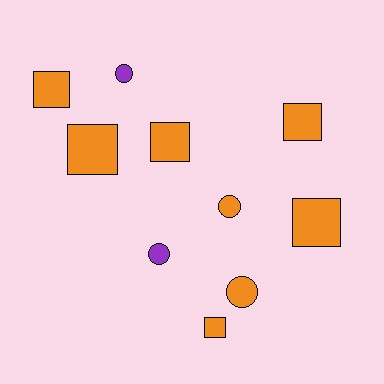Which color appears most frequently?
Orange, with 8 objects.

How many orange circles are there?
There are 2 orange circles.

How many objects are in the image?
There are 10 objects.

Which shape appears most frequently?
Square, with 6 objects.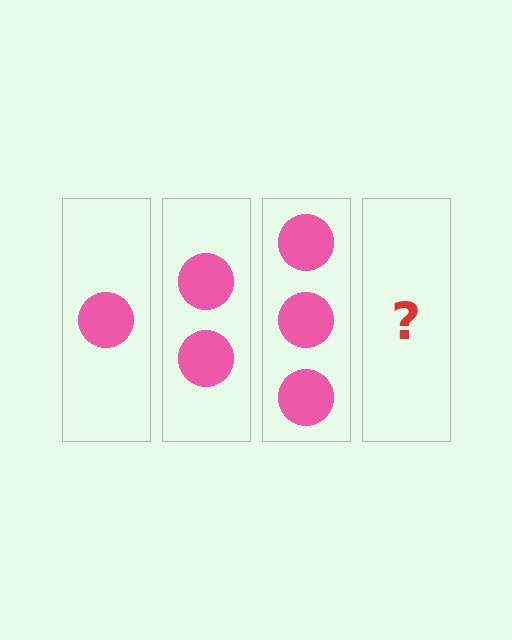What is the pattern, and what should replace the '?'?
The pattern is that each step adds one more circle. The '?' should be 4 circles.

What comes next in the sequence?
The next element should be 4 circles.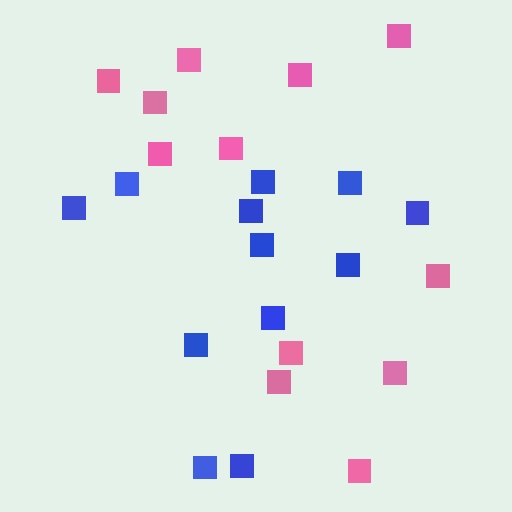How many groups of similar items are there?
There are 2 groups: one group of pink squares (12) and one group of blue squares (12).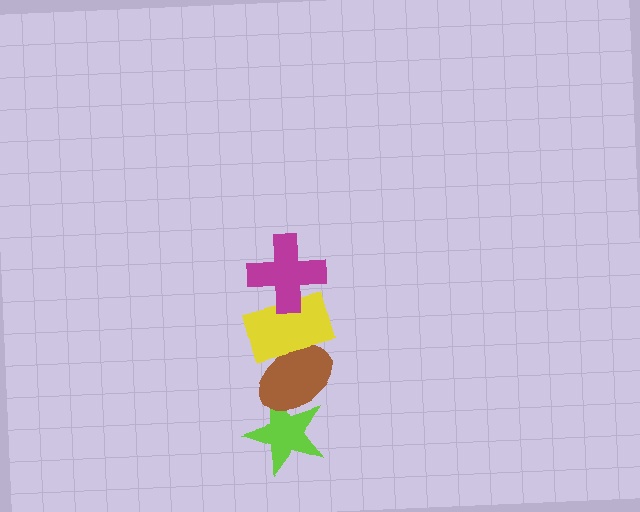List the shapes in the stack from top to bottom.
From top to bottom: the magenta cross, the yellow rectangle, the brown ellipse, the lime star.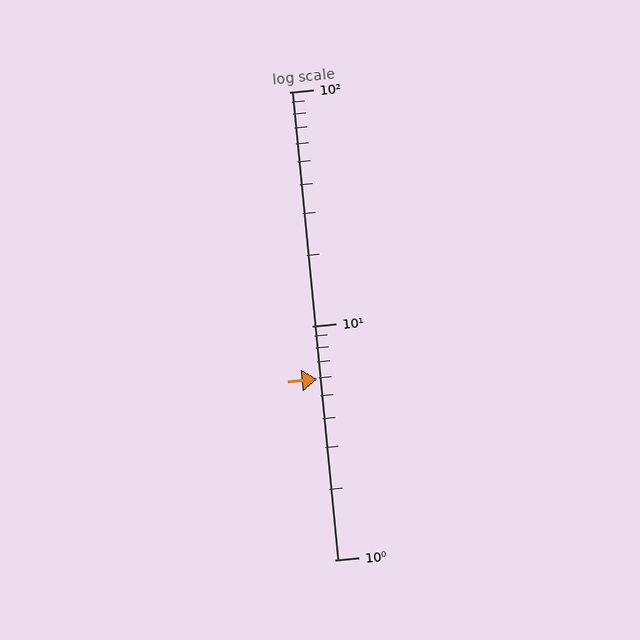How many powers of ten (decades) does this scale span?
The scale spans 2 decades, from 1 to 100.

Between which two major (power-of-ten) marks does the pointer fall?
The pointer is between 1 and 10.